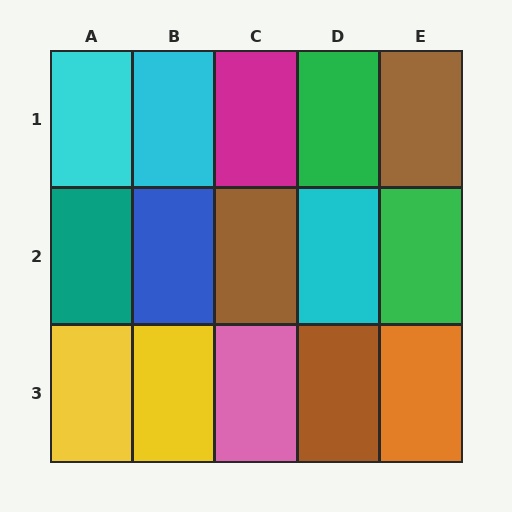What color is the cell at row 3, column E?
Orange.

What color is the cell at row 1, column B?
Cyan.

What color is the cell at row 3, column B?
Yellow.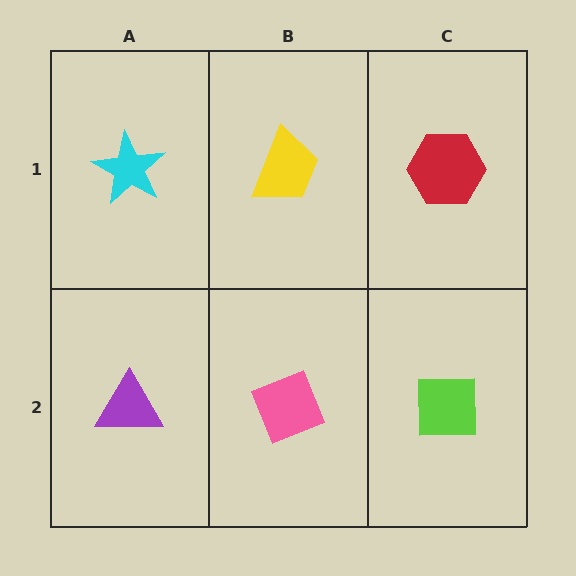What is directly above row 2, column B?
A yellow trapezoid.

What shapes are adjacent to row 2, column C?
A red hexagon (row 1, column C), a pink diamond (row 2, column B).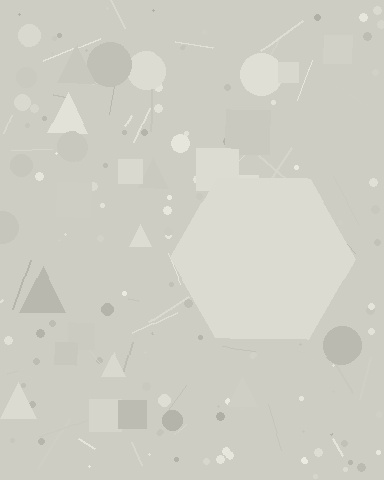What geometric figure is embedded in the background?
A hexagon is embedded in the background.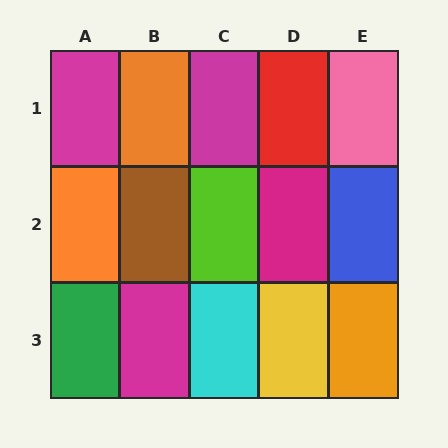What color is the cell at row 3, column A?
Green.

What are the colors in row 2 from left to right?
Orange, brown, lime, magenta, blue.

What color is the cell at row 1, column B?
Orange.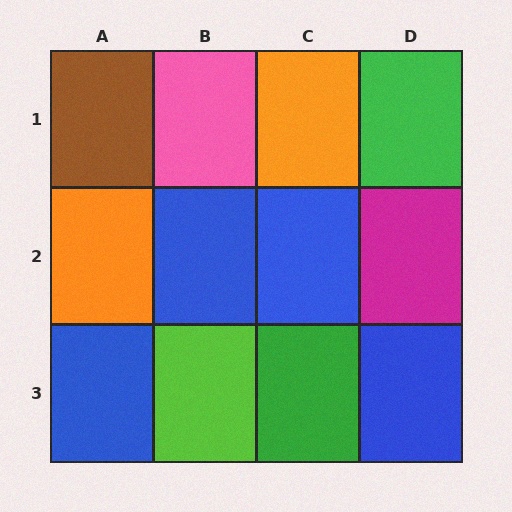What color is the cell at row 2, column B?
Blue.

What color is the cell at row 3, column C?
Green.